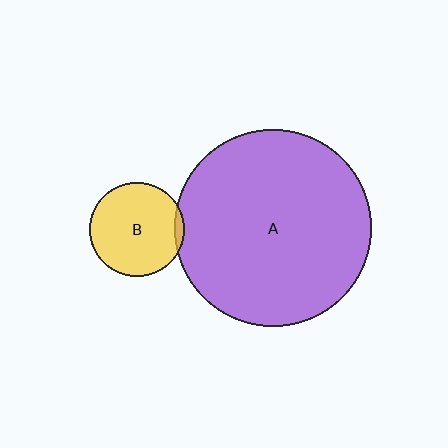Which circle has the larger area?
Circle A (purple).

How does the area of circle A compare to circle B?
Approximately 4.3 times.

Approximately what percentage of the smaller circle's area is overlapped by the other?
Approximately 5%.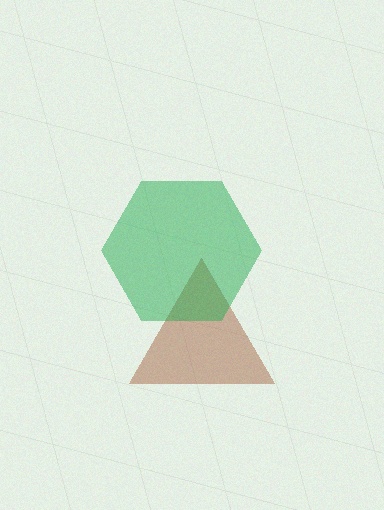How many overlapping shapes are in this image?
There are 2 overlapping shapes in the image.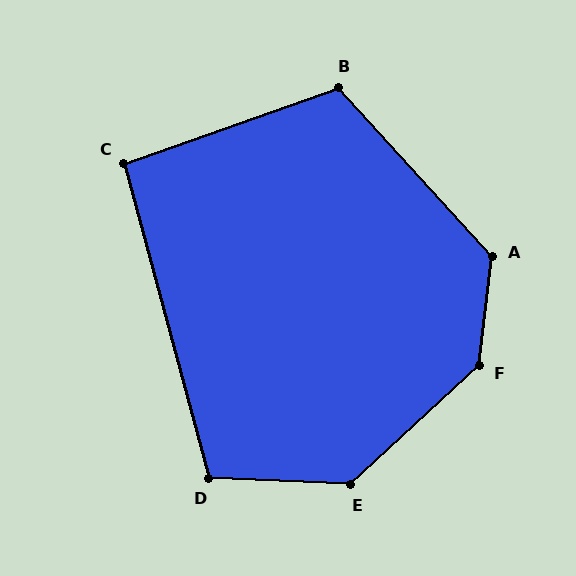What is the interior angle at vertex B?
Approximately 113 degrees (obtuse).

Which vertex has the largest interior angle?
F, at approximately 140 degrees.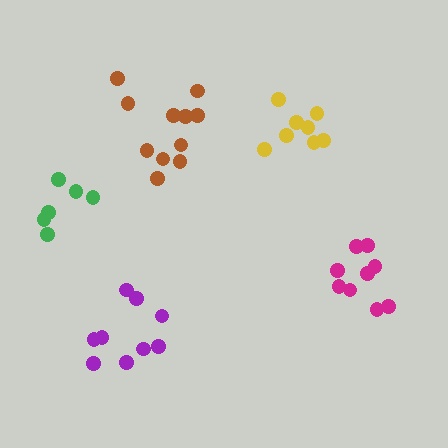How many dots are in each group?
Group 1: 11 dots, Group 2: 9 dots, Group 3: 9 dots, Group 4: 6 dots, Group 5: 8 dots (43 total).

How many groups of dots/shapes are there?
There are 5 groups.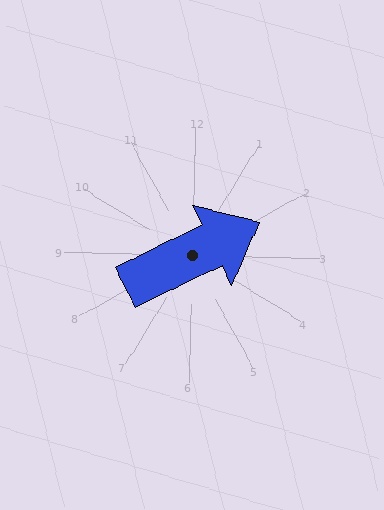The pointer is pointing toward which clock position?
Roughly 2 o'clock.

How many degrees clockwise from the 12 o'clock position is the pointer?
Approximately 63 degrees.